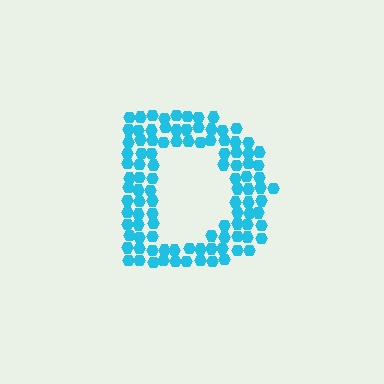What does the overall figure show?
The overall figure shows the letter D.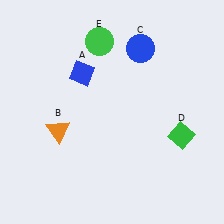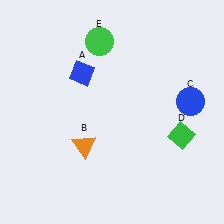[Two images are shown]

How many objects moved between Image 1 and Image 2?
2 objects moved between the two images.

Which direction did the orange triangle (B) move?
The orange triangle (B) moved right.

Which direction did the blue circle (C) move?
The blue circle (C) moved down.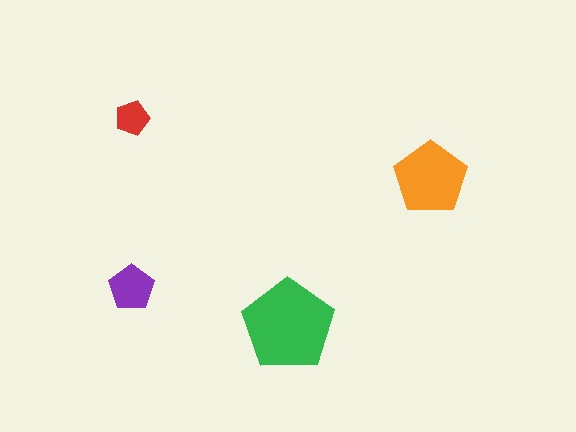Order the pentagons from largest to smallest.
the green one, the orange one, the purple one, the red one.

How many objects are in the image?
There are 4 objects in the image.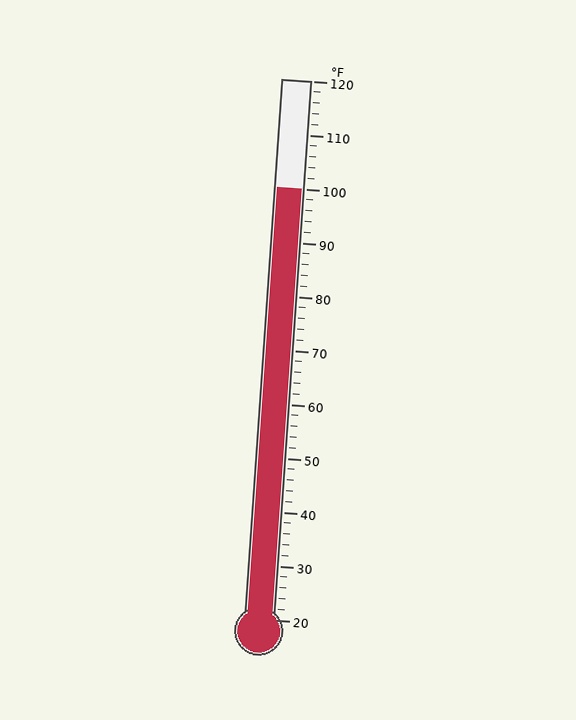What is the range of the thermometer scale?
The thermometer scale ranges from 20°F to 120°F.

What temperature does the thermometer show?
The thermometer shows approximately 100°F.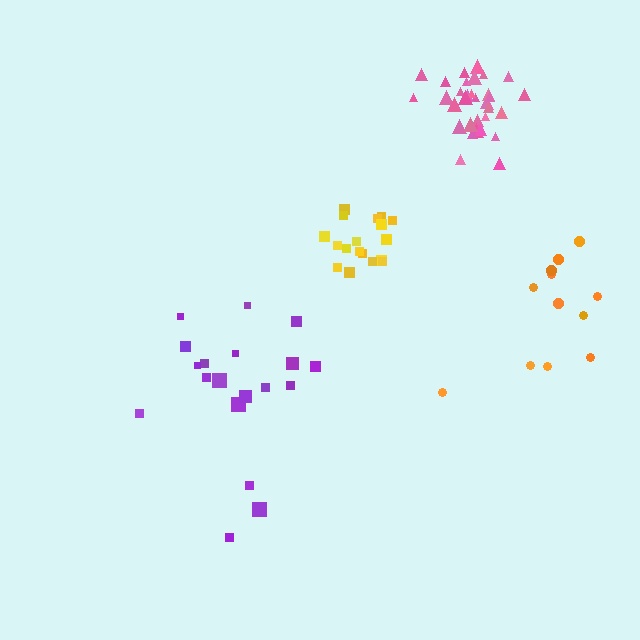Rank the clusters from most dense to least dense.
pink, yellow, purple, orange.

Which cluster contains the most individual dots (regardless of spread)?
Pink (33).